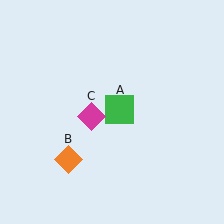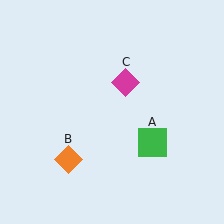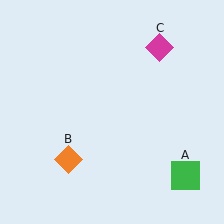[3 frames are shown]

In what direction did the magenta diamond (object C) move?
The magenta diamond (object C) moved up and to the right.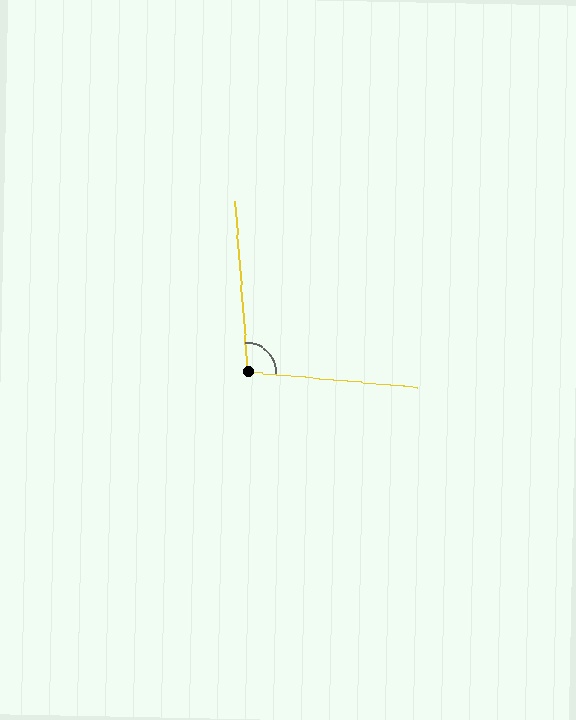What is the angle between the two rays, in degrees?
Approximately 99 degrees.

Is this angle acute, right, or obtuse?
It is obtuse.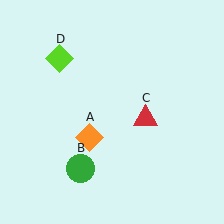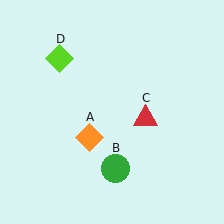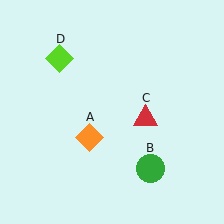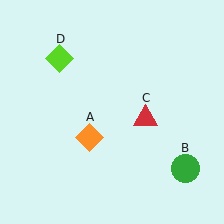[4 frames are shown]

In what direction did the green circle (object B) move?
The green circle (object B) moved right.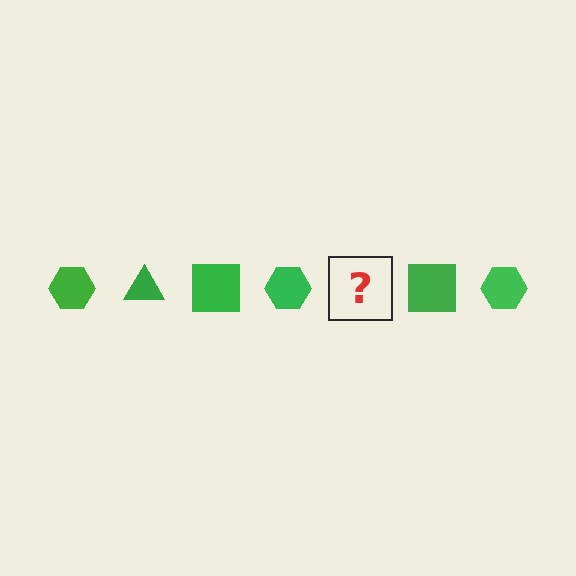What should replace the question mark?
The question mark should be replaced with a green triangle.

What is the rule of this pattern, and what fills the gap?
The rule is that the pattern cycles through hexagon, triangle, square shapes in green. The gap should be filled with a green triangle.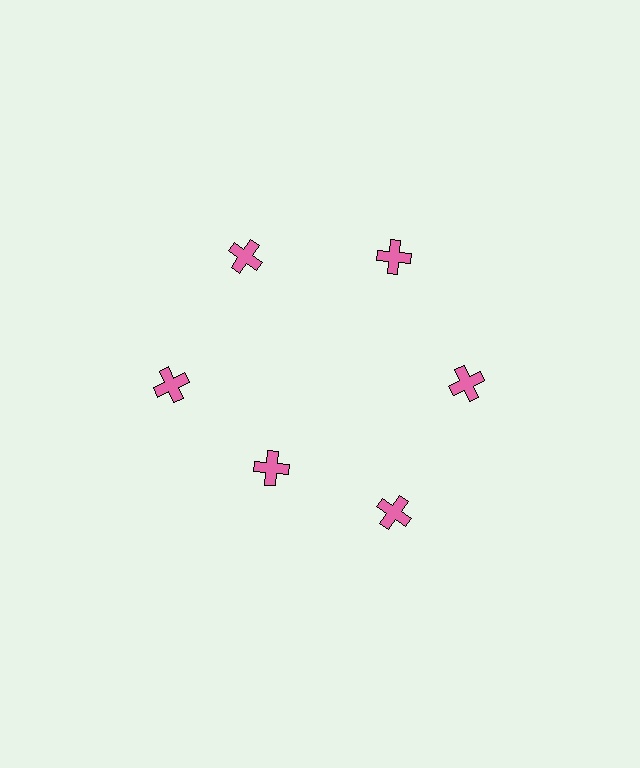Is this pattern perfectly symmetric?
No. The 6 pink crosses are arranged in a ring, but one element near the 7 o'clock position is pulled inward toward the center, breaking the 6-fold rotational symmetry.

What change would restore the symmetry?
The symmetry would be restored by moving it outward, back onto the ring so that all 6 crosses sit at equal angles and equal distance from the center.